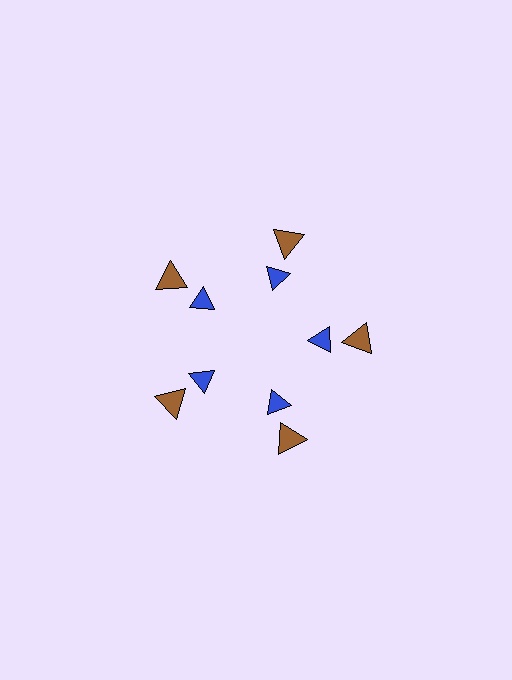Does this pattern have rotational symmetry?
Yes, this pattern has 5-fold rotational symmetry. It looks the same after rotating 72 degrees around the center.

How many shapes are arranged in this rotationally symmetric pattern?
There are 10 shapes, arranged in 5 groups of 2.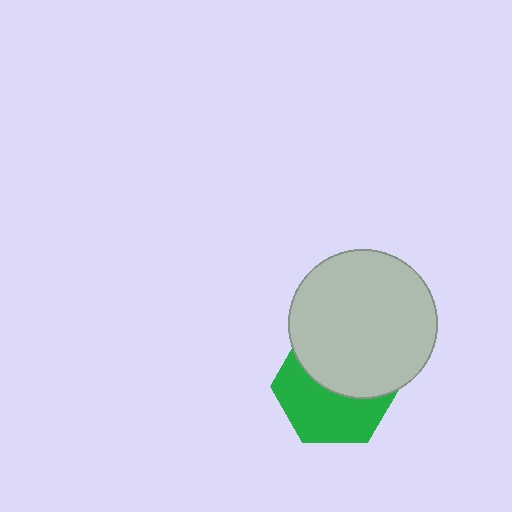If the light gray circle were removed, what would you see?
You would see the complete green hexagon.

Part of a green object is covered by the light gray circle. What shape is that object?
It is a hexagon.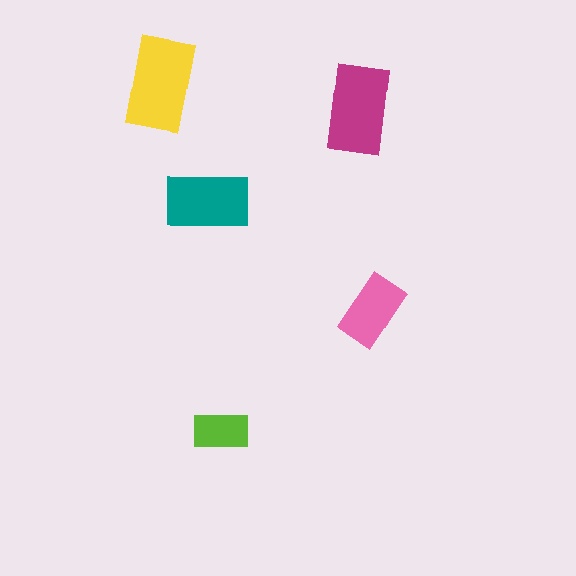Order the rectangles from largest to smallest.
the yellow one, the magenta one, the teal one, the pink one, the lime one.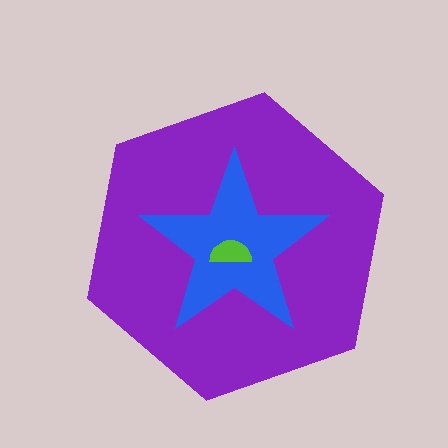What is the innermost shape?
The lime semicircle.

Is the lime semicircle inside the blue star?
Yes.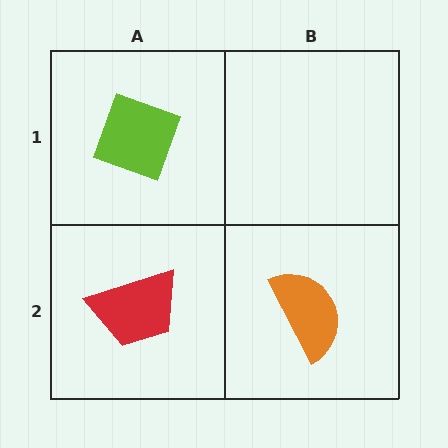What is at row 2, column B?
An orange semicircle.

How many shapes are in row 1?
1 shape.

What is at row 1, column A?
A lime diamond.